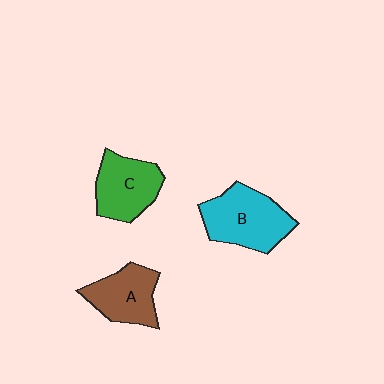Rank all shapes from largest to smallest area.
From largest to smallest: B (cyan), C (green), A (brown).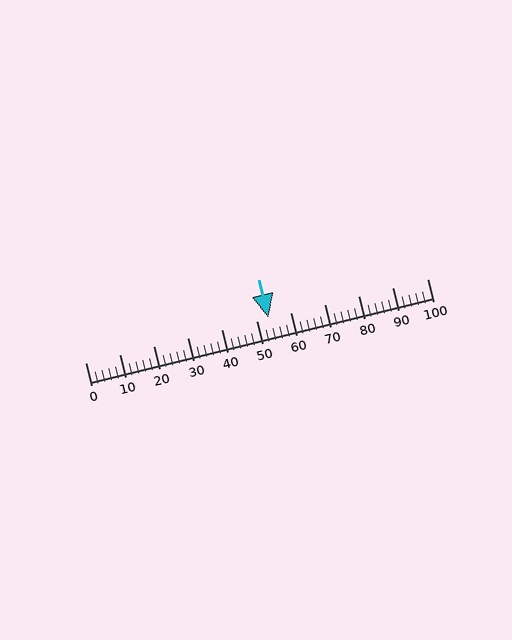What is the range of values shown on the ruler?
The ruler shows values from 0 to 100.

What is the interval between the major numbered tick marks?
The major tick marks are spaced 10 units apart.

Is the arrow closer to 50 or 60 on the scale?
The arrow is closer to 50.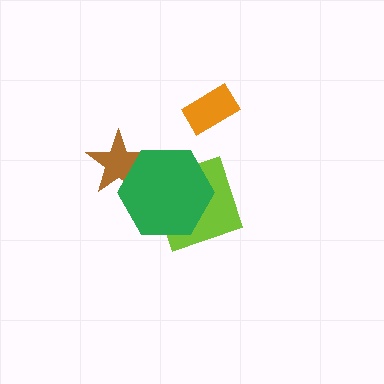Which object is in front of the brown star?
The green hexagon is in front of the brown star.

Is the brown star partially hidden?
Yes, it is partially covered by another shape.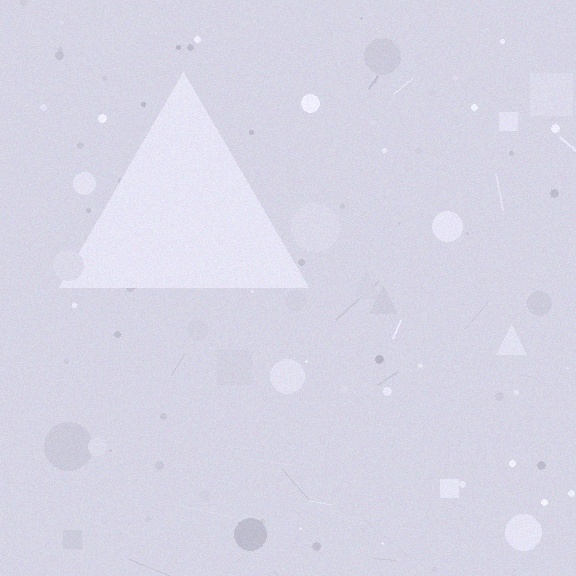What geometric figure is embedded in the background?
A triangle is embedded in the background.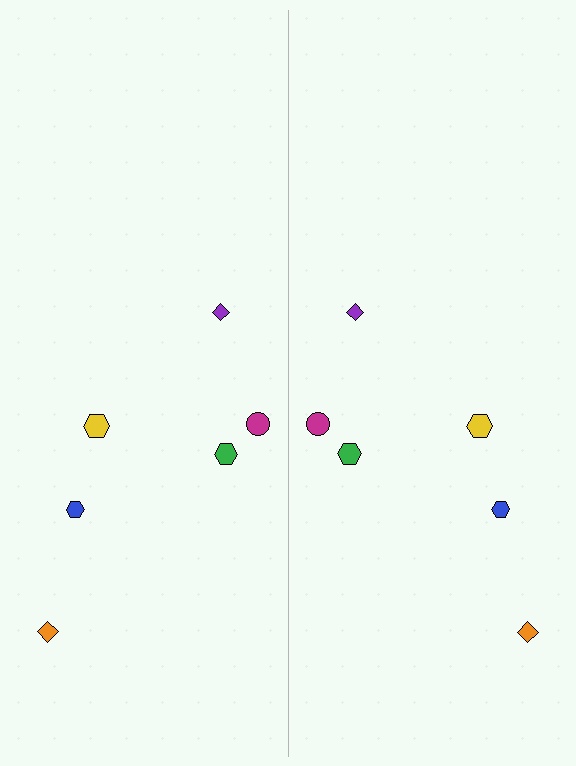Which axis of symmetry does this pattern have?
The pattern has a vertical axis of symmetry running through the center of the image.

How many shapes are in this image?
There are 12 shapes in this image.